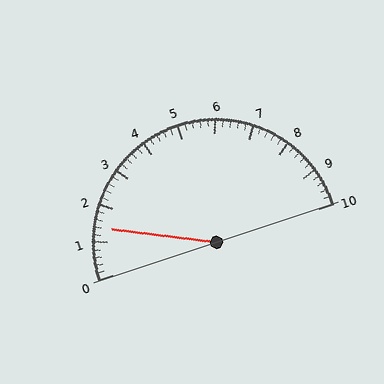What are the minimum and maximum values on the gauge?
The gauge ranges from 0 to 10.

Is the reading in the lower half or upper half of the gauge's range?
The reading is in the lower half of the range (0 to 10).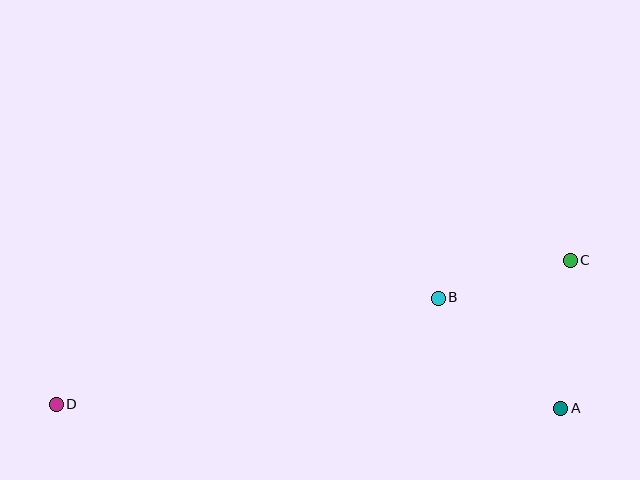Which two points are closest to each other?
Points B and C are closest to each other.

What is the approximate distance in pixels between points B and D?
The distance between B and D is approximately 397 pixels.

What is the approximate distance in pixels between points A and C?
The distance between A and C is approximately 149 pixels.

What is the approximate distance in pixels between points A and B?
The distance between A and B is approximately 165 pixels.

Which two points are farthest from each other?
Points C and D are farthest from each other.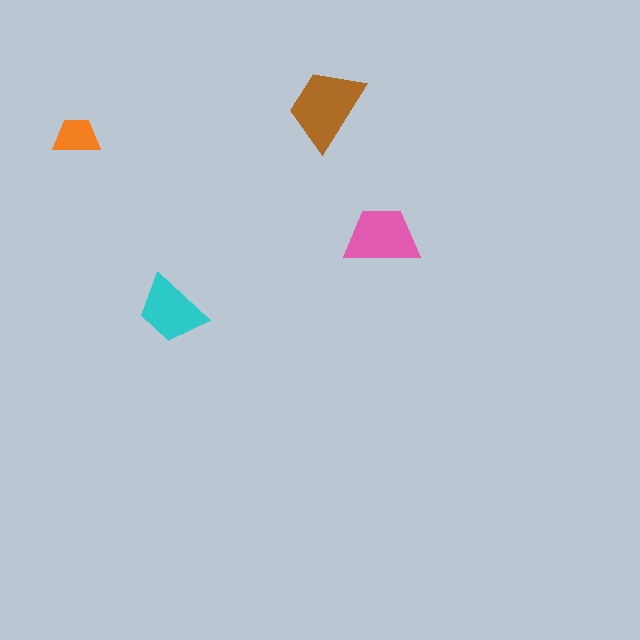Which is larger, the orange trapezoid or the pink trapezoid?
The pink one.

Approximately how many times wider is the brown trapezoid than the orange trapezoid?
About 2 times wider.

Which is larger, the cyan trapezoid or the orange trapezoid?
The cyan one.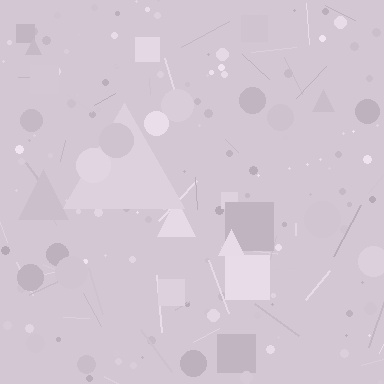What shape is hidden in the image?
A triangle is hidden in the image.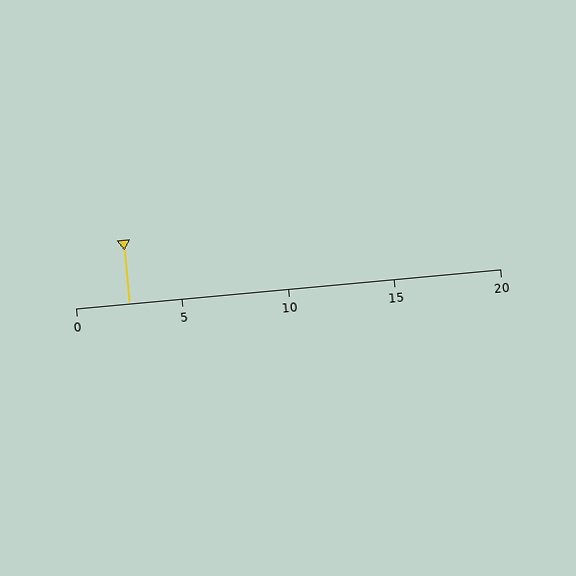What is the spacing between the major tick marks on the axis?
The major ticks are spaced 5 apart.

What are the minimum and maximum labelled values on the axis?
The axis runs from 0 to 20.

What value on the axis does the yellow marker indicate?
The marker indicates approximately 2.5.